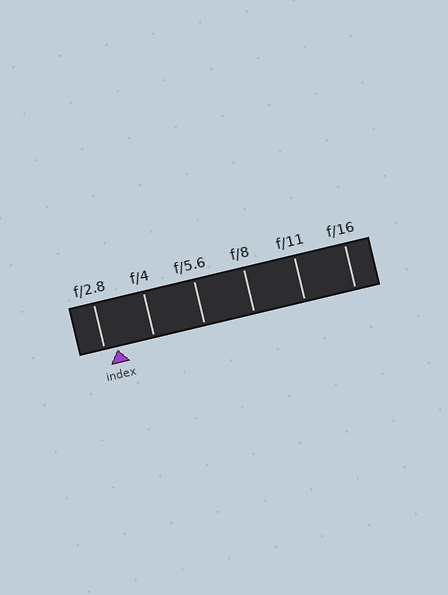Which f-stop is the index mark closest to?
The index mark is closest to f/2.8.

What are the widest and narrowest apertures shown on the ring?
The widest aperture shown is f/2.8 and the narrowest is f/16.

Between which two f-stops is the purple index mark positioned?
The index mark is between f/2.8 and f/4.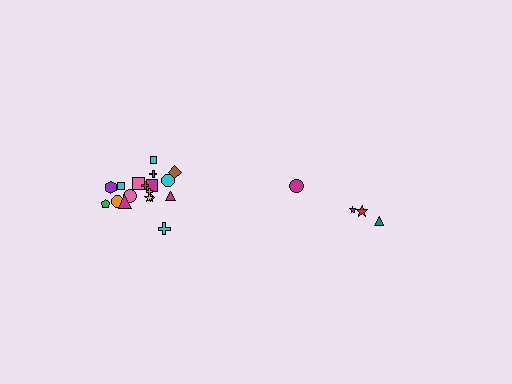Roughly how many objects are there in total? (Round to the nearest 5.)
Roughly 20 objects in total.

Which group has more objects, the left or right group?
The left group.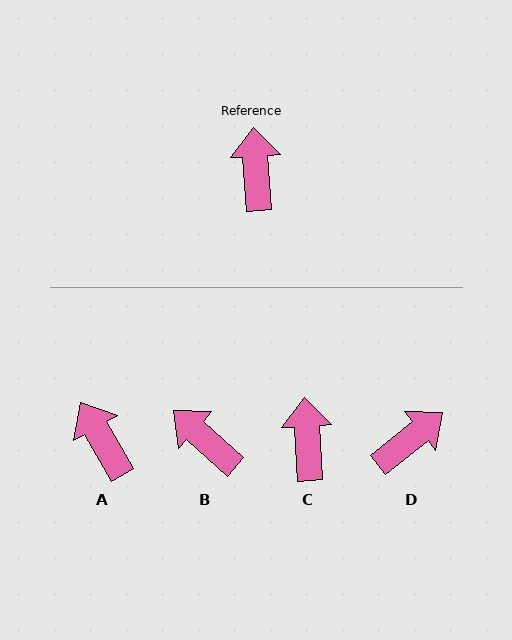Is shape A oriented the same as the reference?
No, it is off by about 26 degrees.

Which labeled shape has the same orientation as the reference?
C.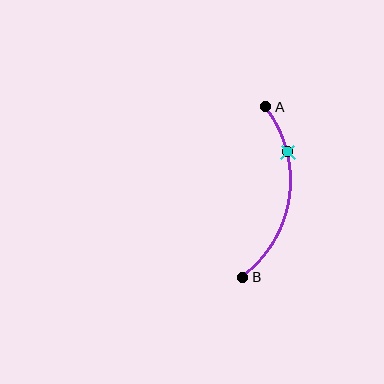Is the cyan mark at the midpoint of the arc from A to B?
No. The cyan mark lies on the arc but is closer to endpoint A. The arc midpoint would be at the point on the curve equidistant along the arc from both A and B.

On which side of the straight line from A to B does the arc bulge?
The arc bulges to the right of the straight line connecting A and B.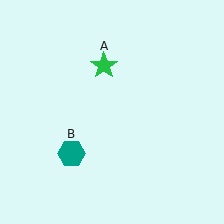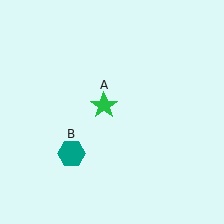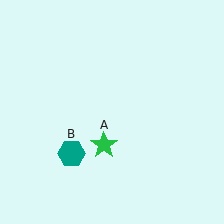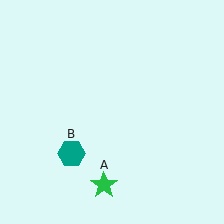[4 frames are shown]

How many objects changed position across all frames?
1 object changed position: green star (object A).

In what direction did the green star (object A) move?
The green star (object A) moved down.